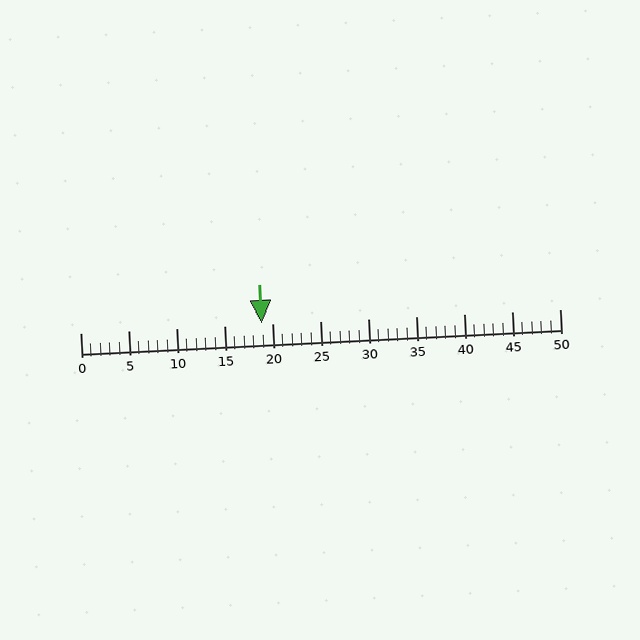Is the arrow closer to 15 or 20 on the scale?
The arrow is closer to 20.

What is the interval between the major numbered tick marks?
The major tick marks are spaced 5 units apart.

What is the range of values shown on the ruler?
The ruler shows values from 0 to 50.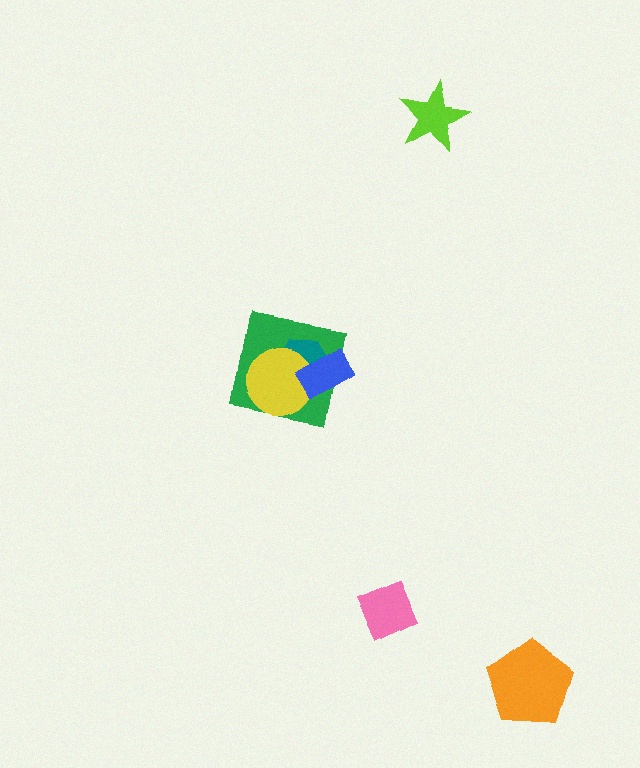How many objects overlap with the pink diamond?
0 objects overlap with the pink diamond.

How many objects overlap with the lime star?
0 objects overlap with the lime star.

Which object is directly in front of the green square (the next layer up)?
The teal hexagon is directly in front of the green square.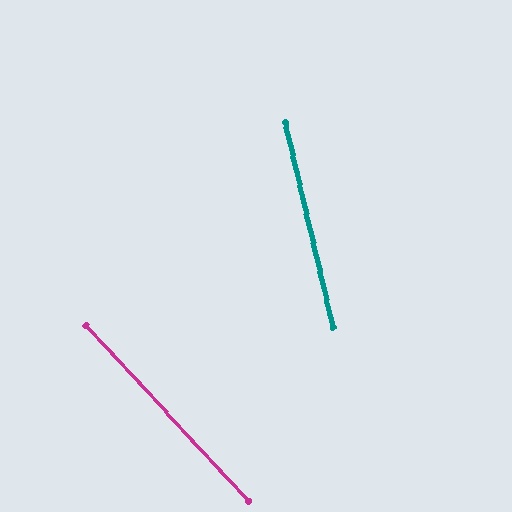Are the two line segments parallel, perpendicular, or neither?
Neither parallel nor perpendicular — they differ by about 30°.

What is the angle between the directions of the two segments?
Approximately 30 degrees.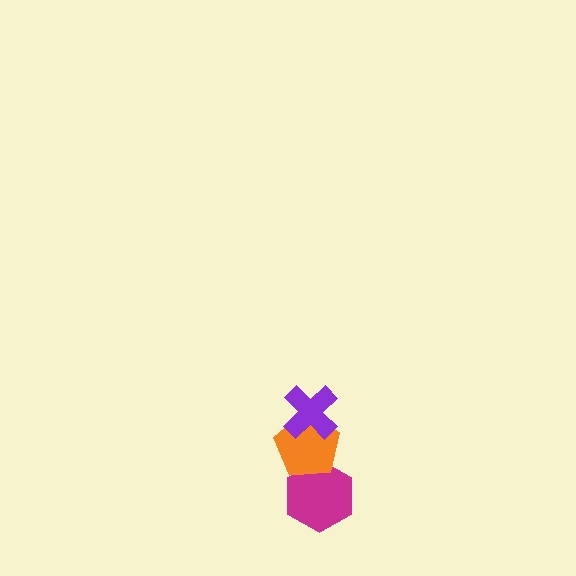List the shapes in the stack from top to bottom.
From top to bottom: the purple cross, the orange pentagon, the magenta hexagon.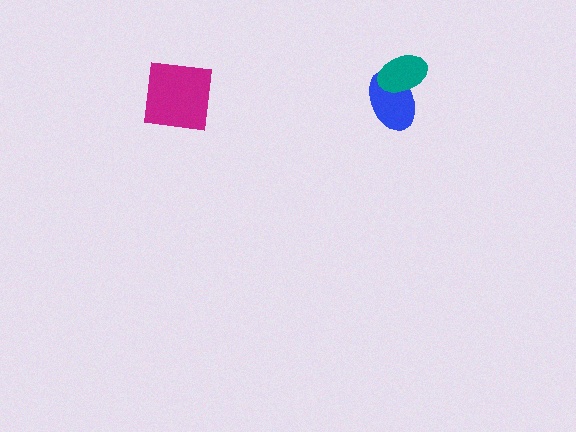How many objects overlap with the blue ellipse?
1 object overlaps with the blue ellipse.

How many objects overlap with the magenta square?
0 objects overlap with the magenta square.